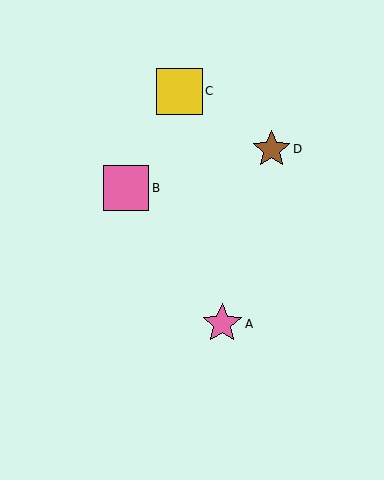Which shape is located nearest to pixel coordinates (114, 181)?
The pink square (labeled B) at (126, 188) is nearest to that location.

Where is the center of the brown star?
The center of the brown star is at (272, 149).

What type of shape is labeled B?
Shape B is a pink square.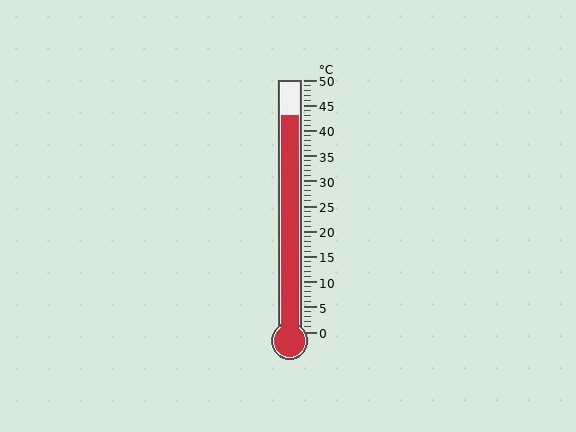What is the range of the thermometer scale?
The thermometer scale ranges from 0°C to 50°C.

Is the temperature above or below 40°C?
The temperature is above 40°C.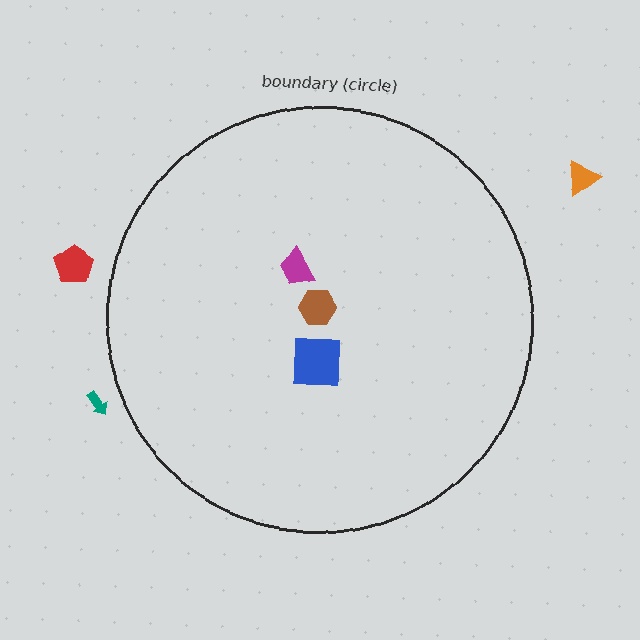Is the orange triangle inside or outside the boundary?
Outside.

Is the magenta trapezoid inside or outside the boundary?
Inside.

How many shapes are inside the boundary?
3 inside, 3 outside.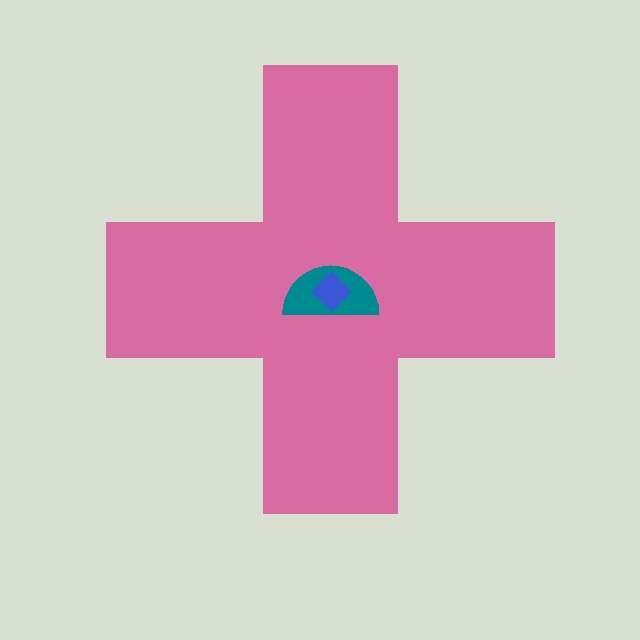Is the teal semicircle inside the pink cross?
Yes.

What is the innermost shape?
The blue diamond.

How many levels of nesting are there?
3.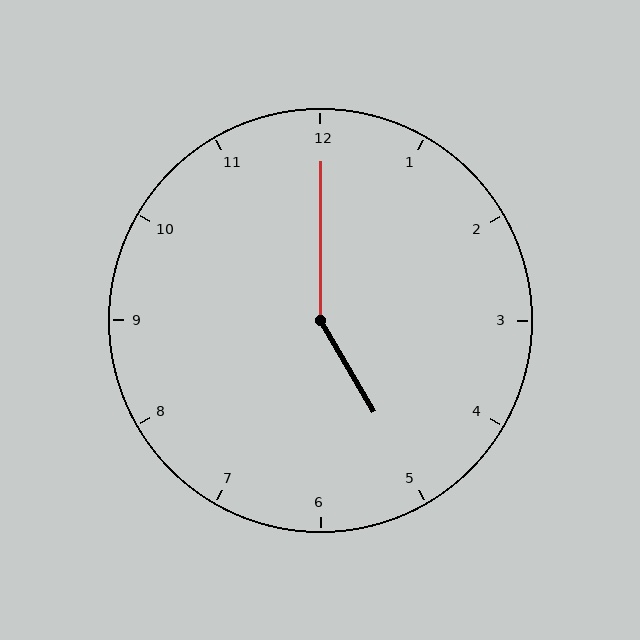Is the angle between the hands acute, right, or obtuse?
It is obtuse.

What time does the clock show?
5:00.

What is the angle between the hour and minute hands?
Approximately 150 degrees.